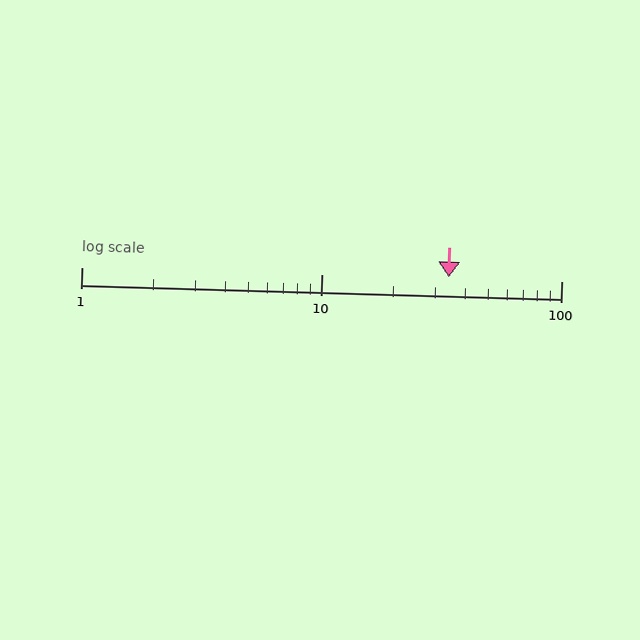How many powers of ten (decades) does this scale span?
The scale spans 2 decades, from 1 to 100.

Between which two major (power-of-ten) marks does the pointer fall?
The pointer is between 10 and 100.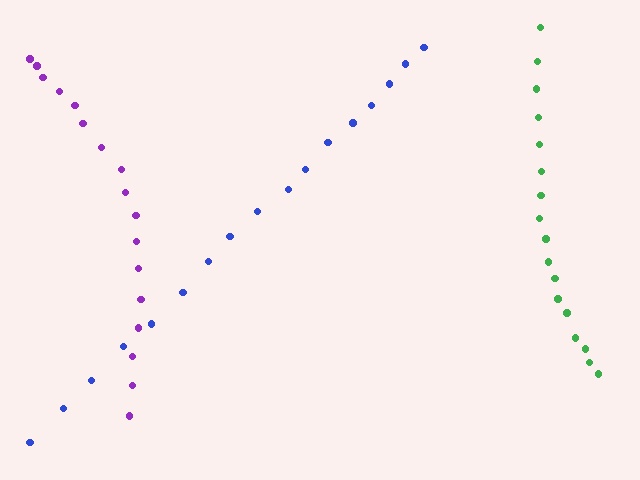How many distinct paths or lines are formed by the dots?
There are 3 distinct paths.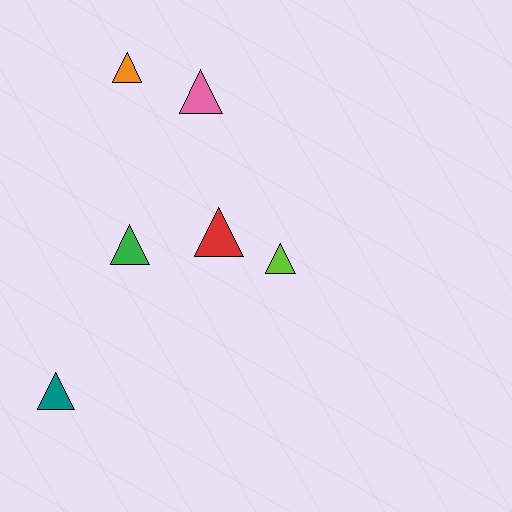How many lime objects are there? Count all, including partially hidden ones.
There is 1 lime object.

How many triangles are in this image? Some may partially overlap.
There are 6 triangles.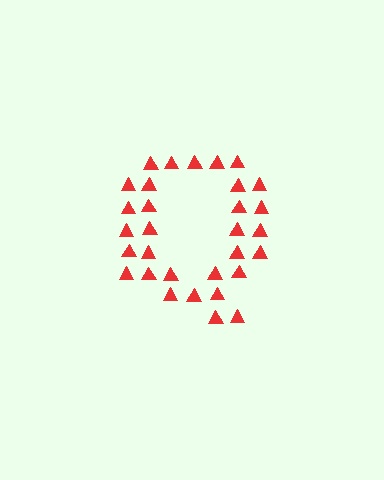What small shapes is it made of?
It is made of small triangles.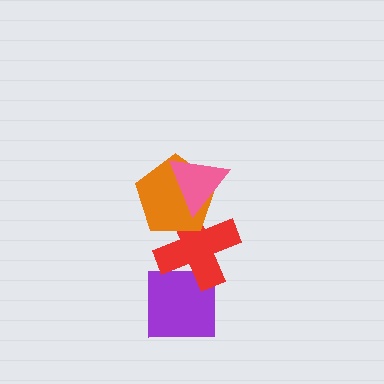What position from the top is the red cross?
The red cross is 3rd from the top.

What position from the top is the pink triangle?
The pink triangle is 1st from the top.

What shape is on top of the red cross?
The orange pentagon is on top of the red cross.